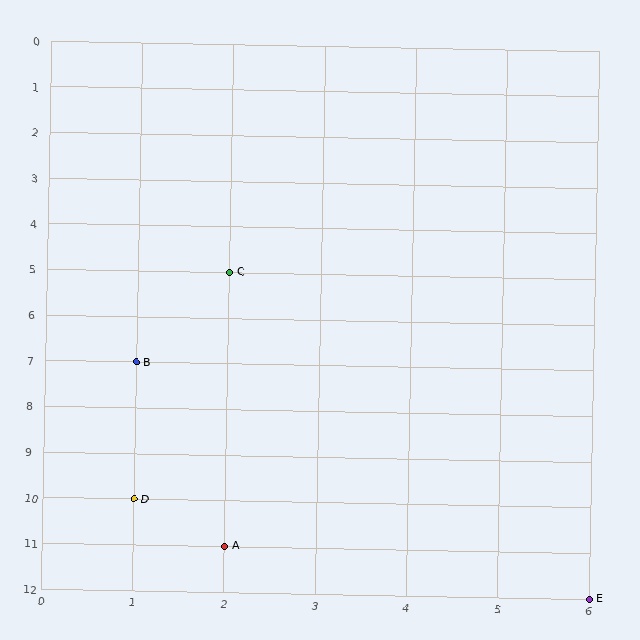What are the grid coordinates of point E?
Point E is at grid coordinates (6, 12).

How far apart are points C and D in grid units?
Points C and D are 1 column and 5 rows apart (about 5.1 grid units diagonally).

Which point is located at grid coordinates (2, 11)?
Point A is at (2, 11).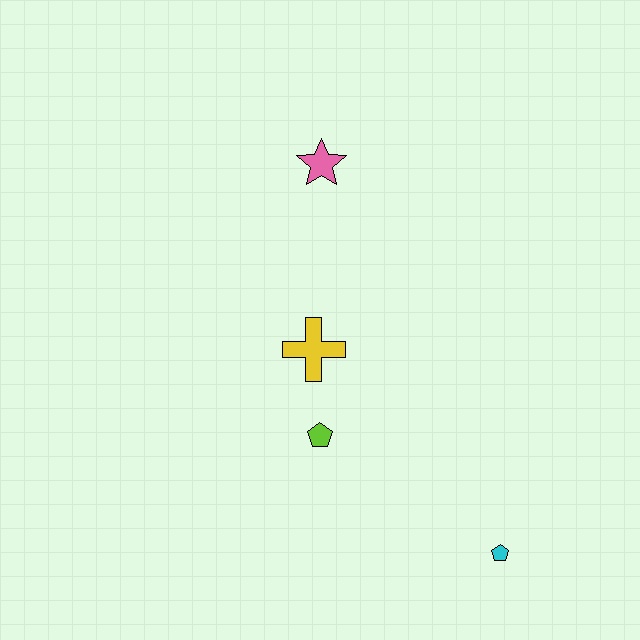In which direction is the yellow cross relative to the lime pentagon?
The yellow cross is above the lime pentagon.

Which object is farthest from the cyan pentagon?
The pink star is farthest from the cyan pentagon.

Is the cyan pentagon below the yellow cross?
Yes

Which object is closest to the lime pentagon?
The yellow cross is closest to the lime pentagon.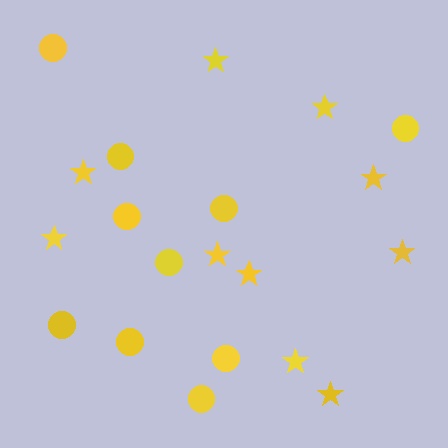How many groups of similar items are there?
There are 2 groups: one group of circles (10) and one group of stars (10).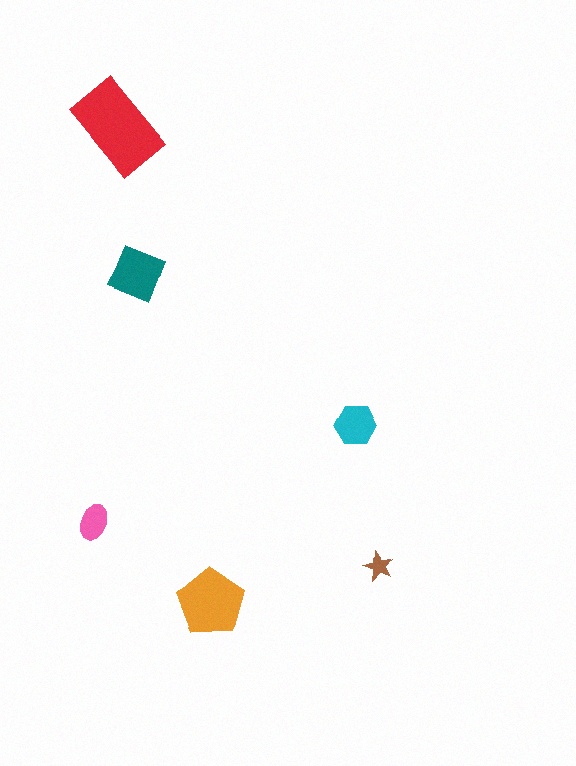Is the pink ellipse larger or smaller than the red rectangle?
Smaller.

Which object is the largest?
The red rectangle.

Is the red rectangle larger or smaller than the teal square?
Larger.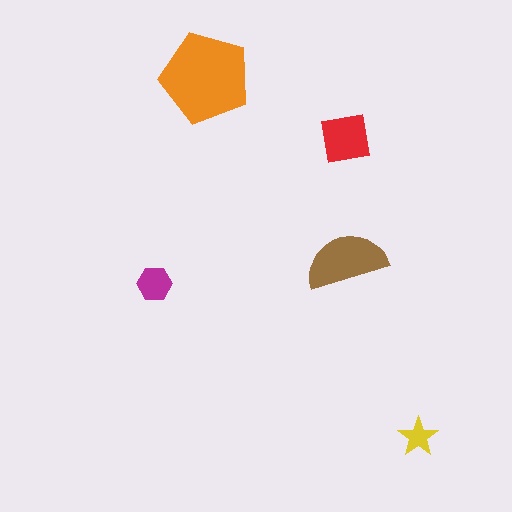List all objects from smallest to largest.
The yellow star, the magenta hexagon, the red square, the brown semicircle, the orange pentagon.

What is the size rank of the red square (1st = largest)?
3rd.